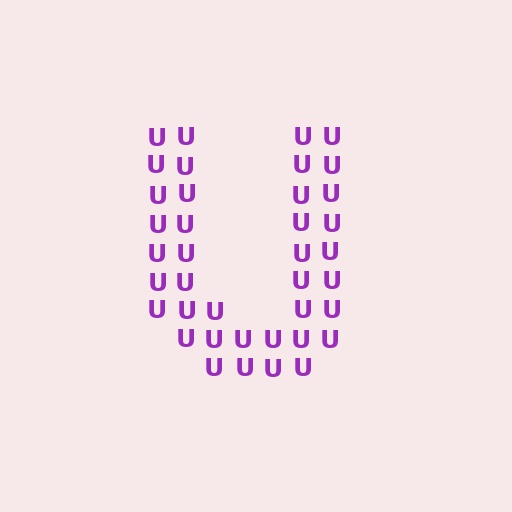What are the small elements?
The small elements are letter U's.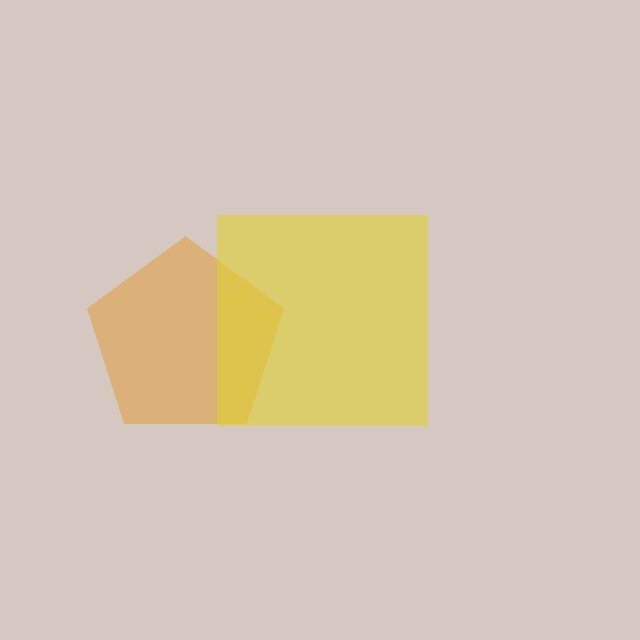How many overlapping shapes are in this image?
There are 2 overlapping shapes in the image.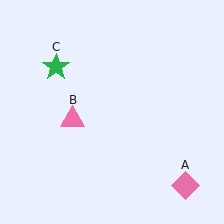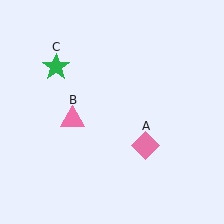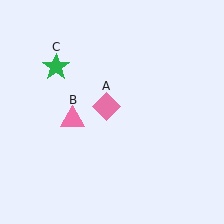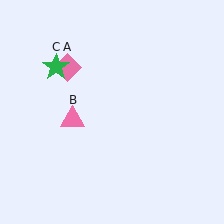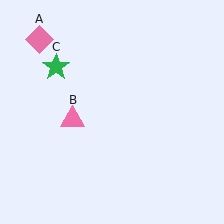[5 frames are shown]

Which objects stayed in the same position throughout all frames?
Pink triangle (object B) and green star (object C) remained stationary.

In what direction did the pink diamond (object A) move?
The pink diamond (object A) moved up and to the left.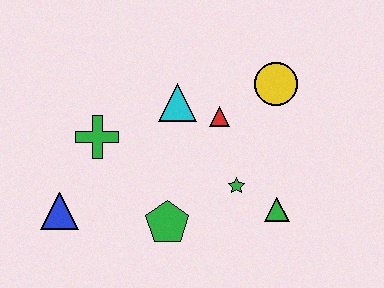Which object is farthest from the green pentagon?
The yellow circle is farthest from the green pentagon.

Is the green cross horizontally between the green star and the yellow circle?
No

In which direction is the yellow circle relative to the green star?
The yellow circle is above the green star.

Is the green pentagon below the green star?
Yes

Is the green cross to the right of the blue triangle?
Yes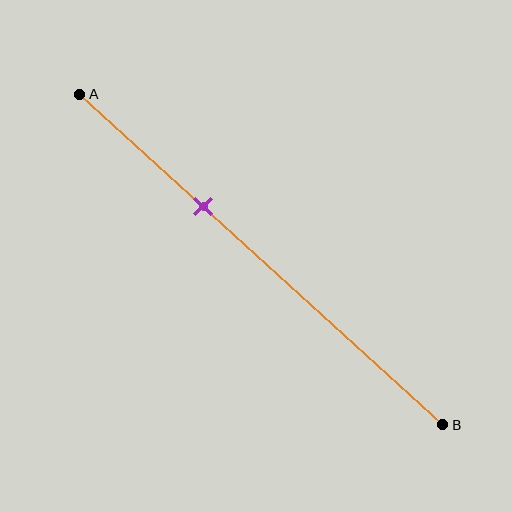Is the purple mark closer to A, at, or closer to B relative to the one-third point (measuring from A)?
The purple mark is approximately at the one-third point of segment AB.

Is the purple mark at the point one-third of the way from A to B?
Yes, the mark is approximately at the one-third point.